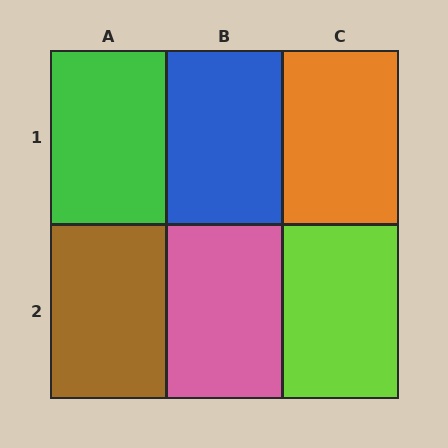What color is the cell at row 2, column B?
Pink.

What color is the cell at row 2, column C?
Lime.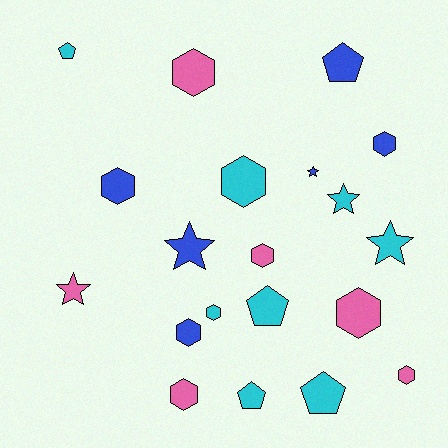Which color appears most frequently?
Cyan, with 8 objects.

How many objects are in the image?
There are 20 objects.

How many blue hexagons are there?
There are 3 blue hexagons.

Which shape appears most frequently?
Hexagon, with 10 objects.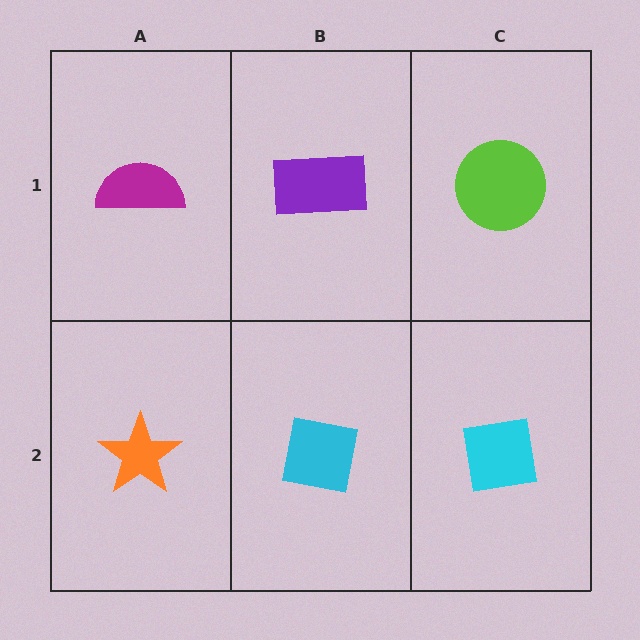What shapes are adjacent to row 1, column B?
A cyan square (row 2, column B), a magenta semicircle (row 1, column A), a lime circle (row 1, column C).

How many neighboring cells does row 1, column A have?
2.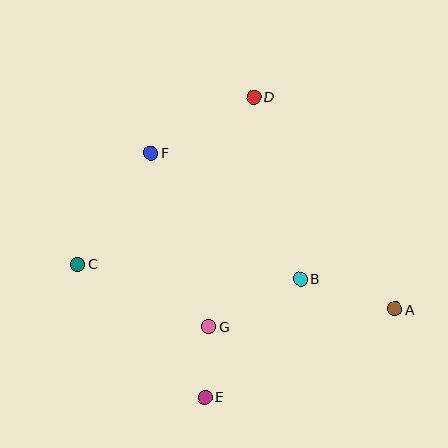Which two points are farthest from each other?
Points A and C are farthest from each other.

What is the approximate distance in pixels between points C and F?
The distance between C and F is approximately 133 pixels.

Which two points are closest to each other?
Points E and G are closest to each other.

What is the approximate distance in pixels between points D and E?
The distance between D and E is approximately 304 pixels.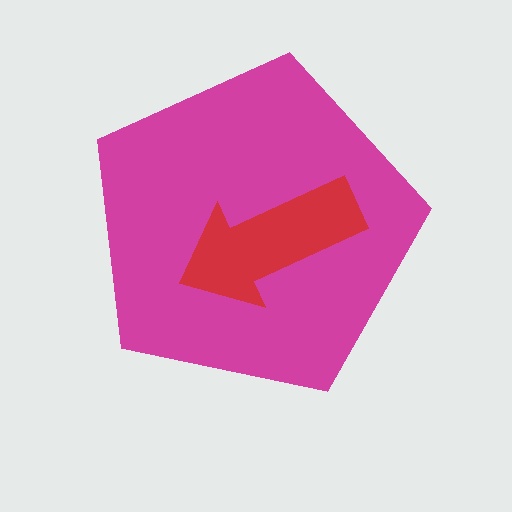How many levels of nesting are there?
2.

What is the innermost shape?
The red arrow.